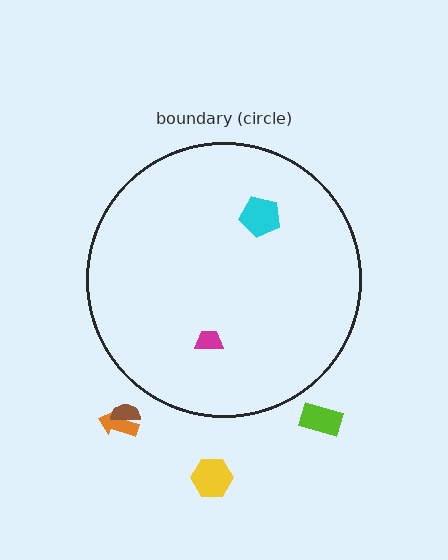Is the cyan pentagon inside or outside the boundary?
Inside.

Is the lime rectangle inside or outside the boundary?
Outside.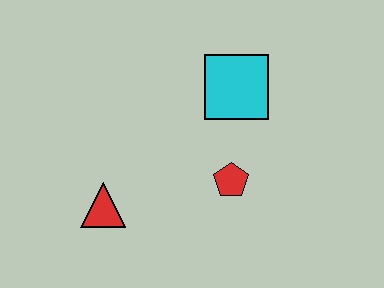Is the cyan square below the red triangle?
No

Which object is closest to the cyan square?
The red pentagon is closest to the cyan square.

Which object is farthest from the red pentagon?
The red triangle is farthest from the red pentagon.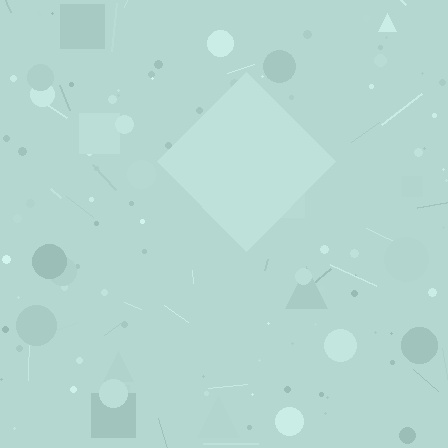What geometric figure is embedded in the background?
A diamond is embedded in the background.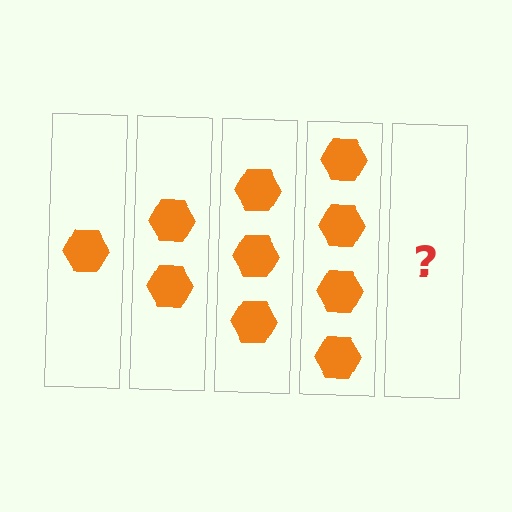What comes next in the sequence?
The next element should be 5 hexagons.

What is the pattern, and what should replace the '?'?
The pattern is that each step adds one more hexagon. The '?' should be 5 hexagons.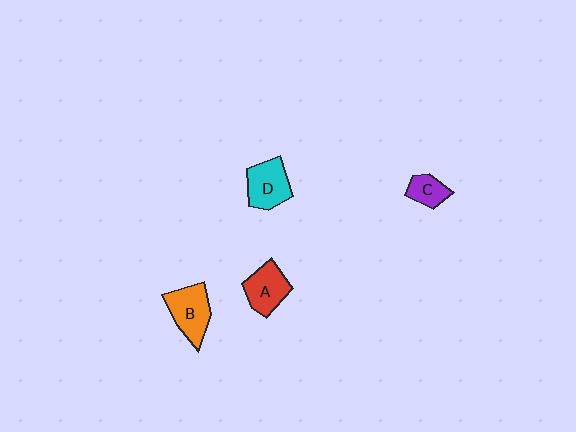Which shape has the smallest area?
Shape C (purple).